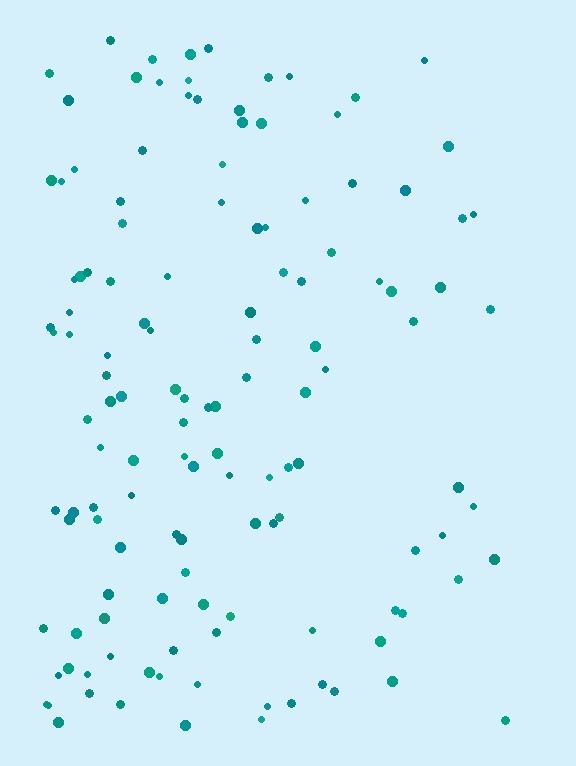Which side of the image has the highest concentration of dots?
The left.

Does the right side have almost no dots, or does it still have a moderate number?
Still a moderate number, just noticeably fewer than the left.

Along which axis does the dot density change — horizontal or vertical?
Horizontal.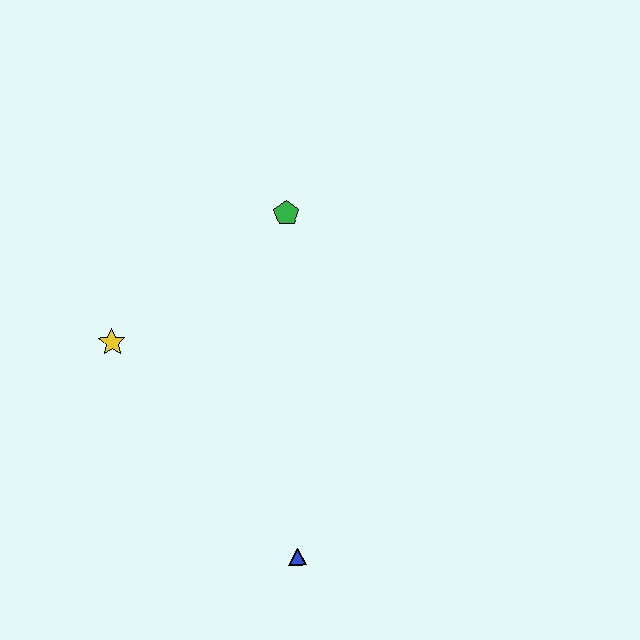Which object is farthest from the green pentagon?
The blue triangle is farthest from the green pentagon.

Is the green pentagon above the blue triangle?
Yes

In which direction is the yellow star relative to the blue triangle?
The yellow star is above the blue triangle.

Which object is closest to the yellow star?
The green pentagon is closest to the yellow star.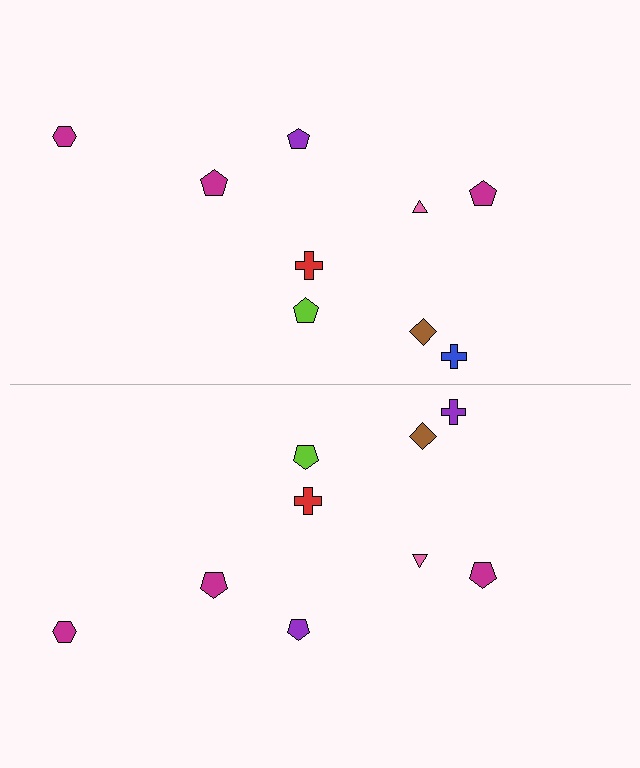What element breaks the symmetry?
The purple cross on the bottom side breaks the symmetry — its mirror counterpart is blue.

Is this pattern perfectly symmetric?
No, the pattern is not perfectly symmetric. The purple cross on the bottom side breaks the symmetry — its mirror counterpart is blue.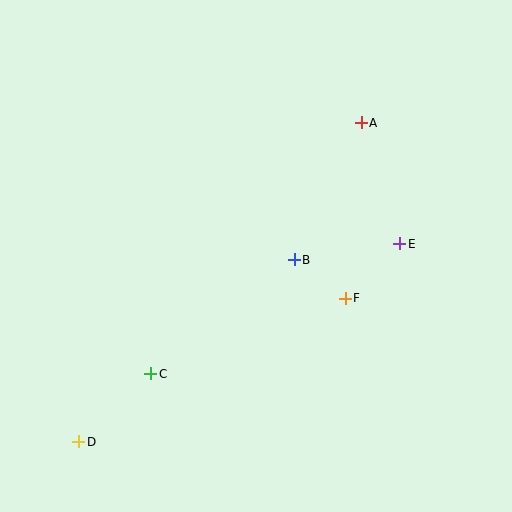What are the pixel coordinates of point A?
Point A is at (361, 123).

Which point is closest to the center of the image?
Point B at (294, 260) is closest to the center.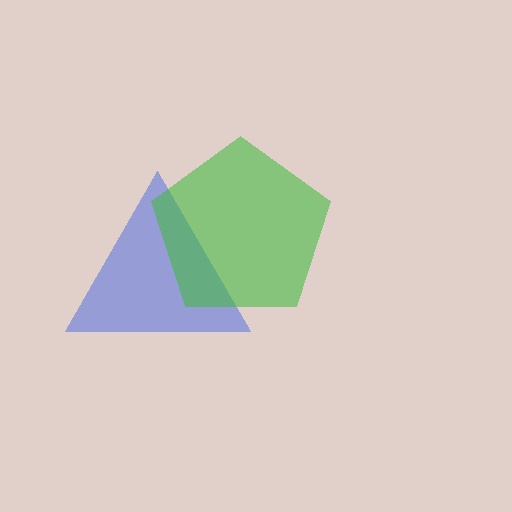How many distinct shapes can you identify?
There are 2 distinct shapes: a blue triangle, a green pentagon.